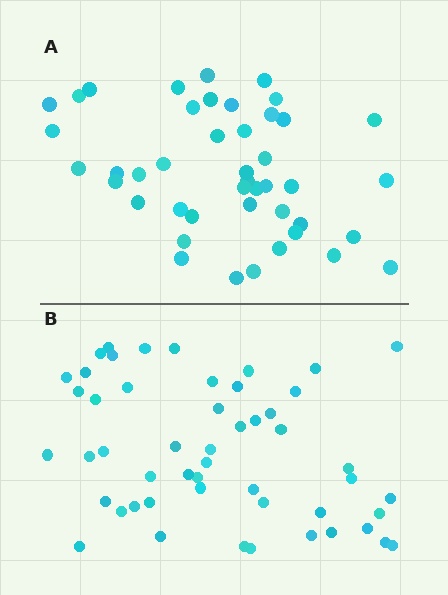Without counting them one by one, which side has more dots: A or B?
Region B (the bottom region) has more dots.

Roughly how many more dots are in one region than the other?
Region B has roughly 8 or so more dots than region A.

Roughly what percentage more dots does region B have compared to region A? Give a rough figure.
About 15% more.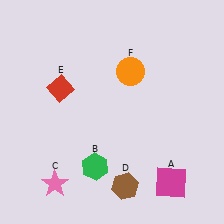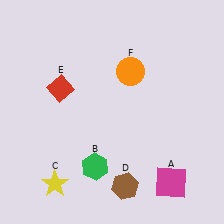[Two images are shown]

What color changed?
The star (C) changed from pink in Image 1 to yellow in Image 2.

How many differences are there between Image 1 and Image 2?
There is 1 difference between the two images.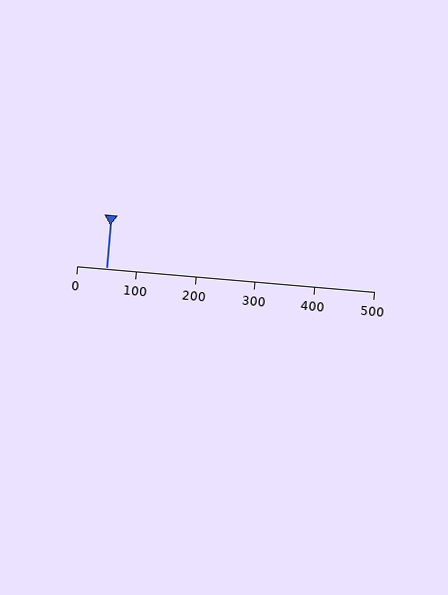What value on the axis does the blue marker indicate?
The marker indicates approximately 50.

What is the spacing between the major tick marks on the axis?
The major ticks are spaced 100 apart.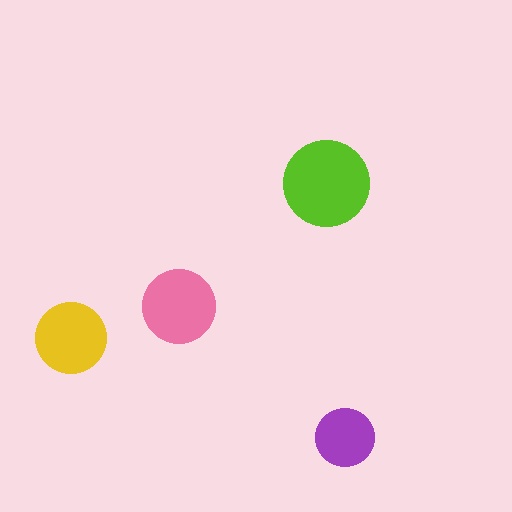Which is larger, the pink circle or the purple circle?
The pink one.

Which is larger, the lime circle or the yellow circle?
The lime one.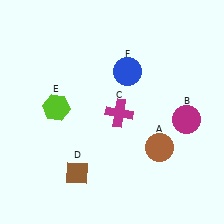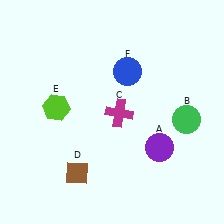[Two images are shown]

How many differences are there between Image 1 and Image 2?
There are 2 differences between the two images.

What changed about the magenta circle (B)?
In Image 1, B is magenta. In Image 2, it changed to green.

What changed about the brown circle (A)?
In Image 1, A is brown. In Image 2, it changed to purple.